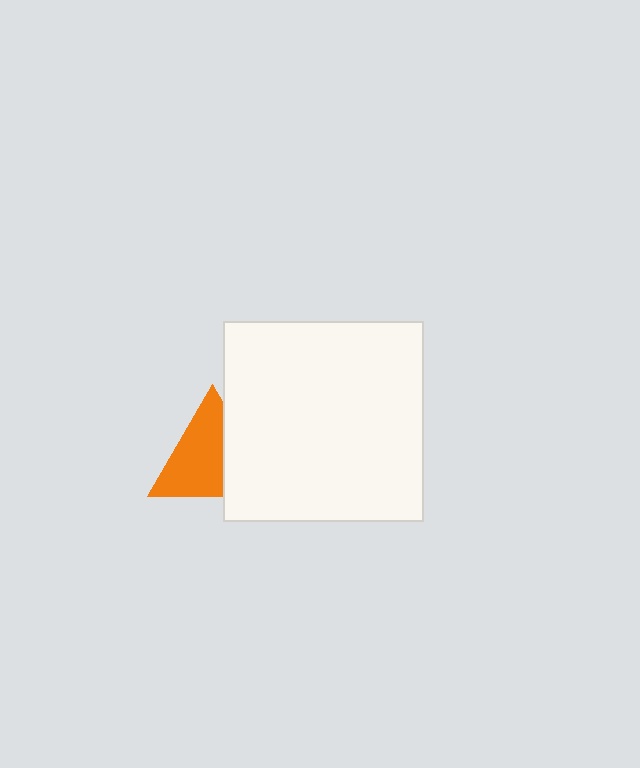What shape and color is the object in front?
The object in front is a white square.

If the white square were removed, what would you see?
You would see the complete orange triangle.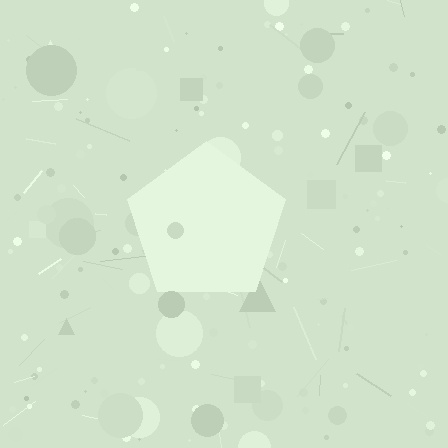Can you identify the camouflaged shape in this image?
The camouflaged shape is a pentagon.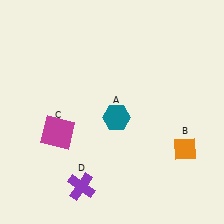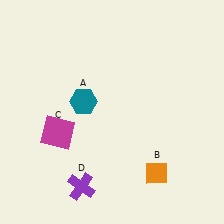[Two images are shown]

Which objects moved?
The objects that moved are: the teal hexagon (A), the orange diamond (B).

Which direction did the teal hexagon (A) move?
The teal hexagon (A) moved left.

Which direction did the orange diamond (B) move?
The orange diamond (B) moved left.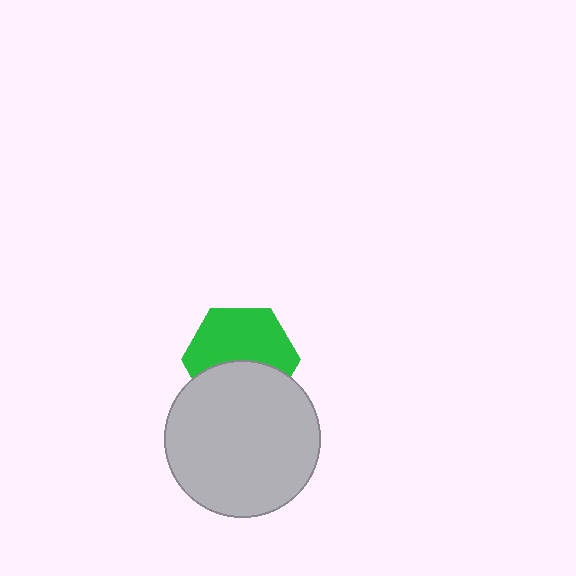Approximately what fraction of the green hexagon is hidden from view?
Roughly 42% of the green hexagon is hidden behind the light gray circle.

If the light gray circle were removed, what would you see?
You would see the complete green hexagon.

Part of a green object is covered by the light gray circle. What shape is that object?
It is a hexagon.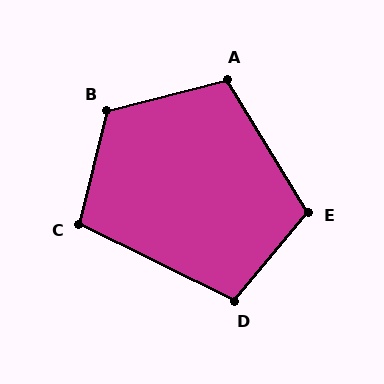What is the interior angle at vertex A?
Approximately 107 degrees (obtuse).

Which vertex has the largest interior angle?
B, at approximately 118 degrees.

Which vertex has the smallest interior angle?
C, at approximately 103 degrees.